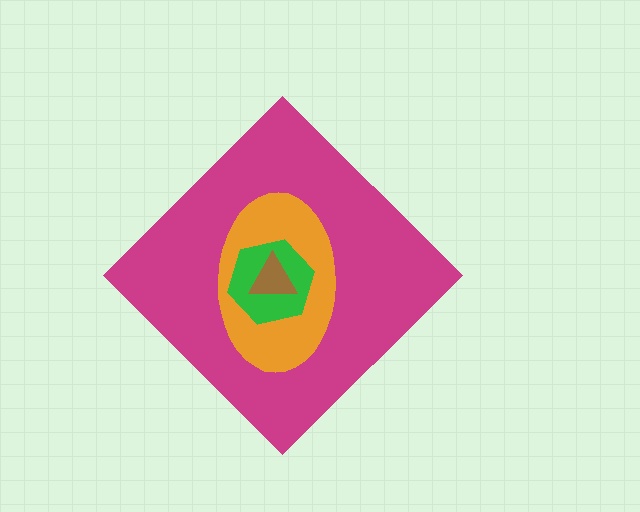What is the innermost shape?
The brown triangle.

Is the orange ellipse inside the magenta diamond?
Yes.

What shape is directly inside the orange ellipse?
The green hexagon.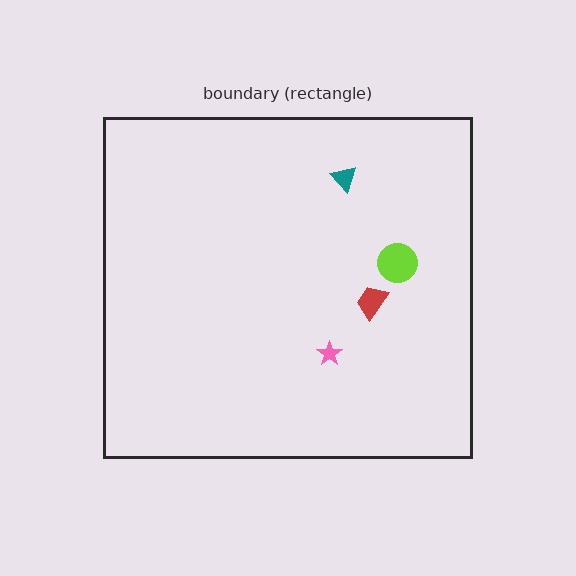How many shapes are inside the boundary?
4 inside, 0 outside.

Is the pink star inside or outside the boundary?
Inside.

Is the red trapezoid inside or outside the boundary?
Inside.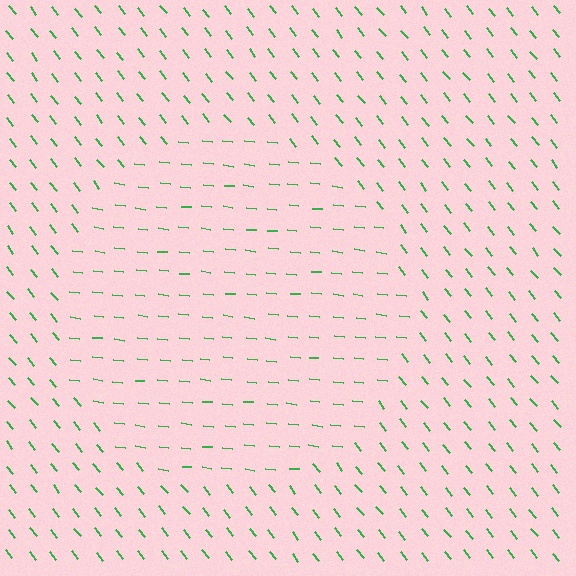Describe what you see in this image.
The image is filled with small green line segments. A circle region in the image has lines oriented differently from the surrounding lines, creating a visible texture boundary.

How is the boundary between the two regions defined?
The boundary is defined purely by a change in line orientation (approximately 45 degrees difference). All lines are the same color and thickness.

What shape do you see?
I see a circle.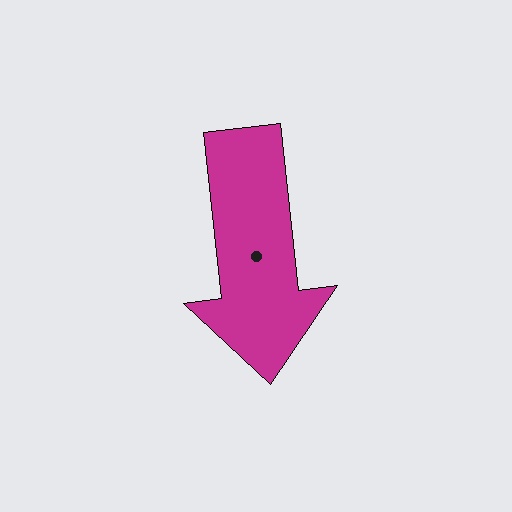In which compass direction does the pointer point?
South.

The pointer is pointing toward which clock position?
Roughly 6 o'clock.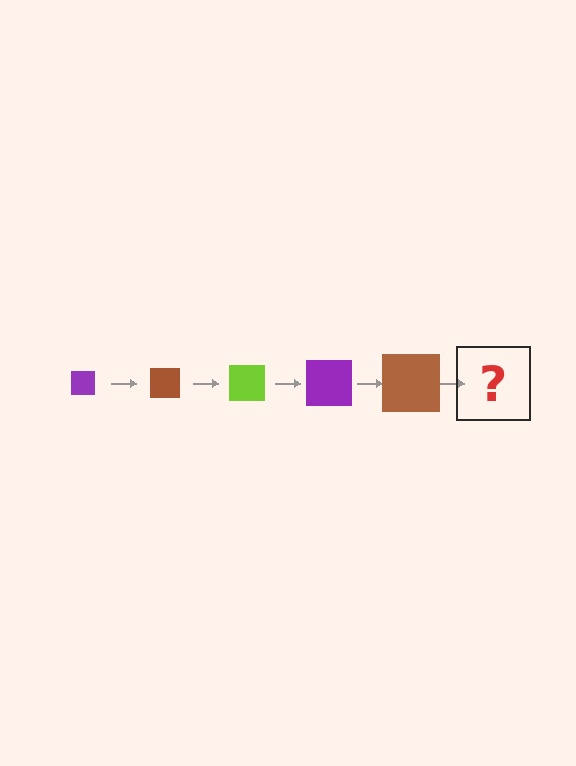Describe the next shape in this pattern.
It should be a lime square, larger than the previous one.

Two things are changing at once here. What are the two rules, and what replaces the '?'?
The two rules are that the square grows larger each step and the color cycles through purple, brown, and lime. The '?' should be a lime square, larger than the previous one.